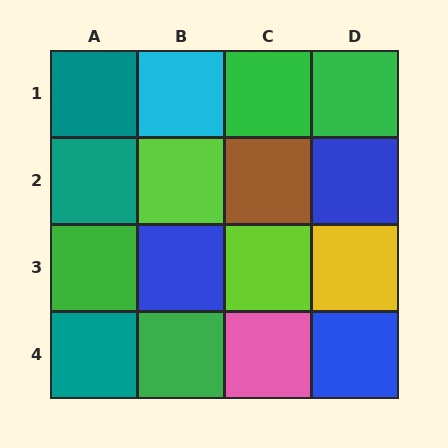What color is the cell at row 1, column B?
Cyan.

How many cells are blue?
3 cells are blue.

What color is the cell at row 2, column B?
Lime.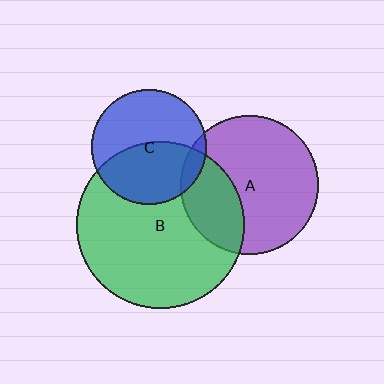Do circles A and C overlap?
Yes.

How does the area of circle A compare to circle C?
Approximately 1.5 times.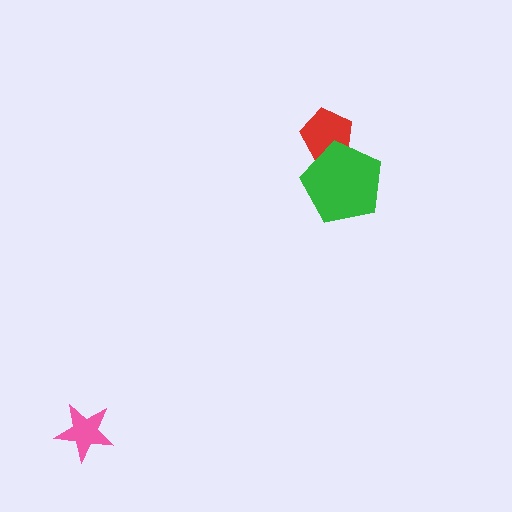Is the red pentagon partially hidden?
Yes, it is partially covered by another shape.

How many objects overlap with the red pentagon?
1 object overlaps with the red pentagon.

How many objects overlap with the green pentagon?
1 object overlaps with the green pentagon.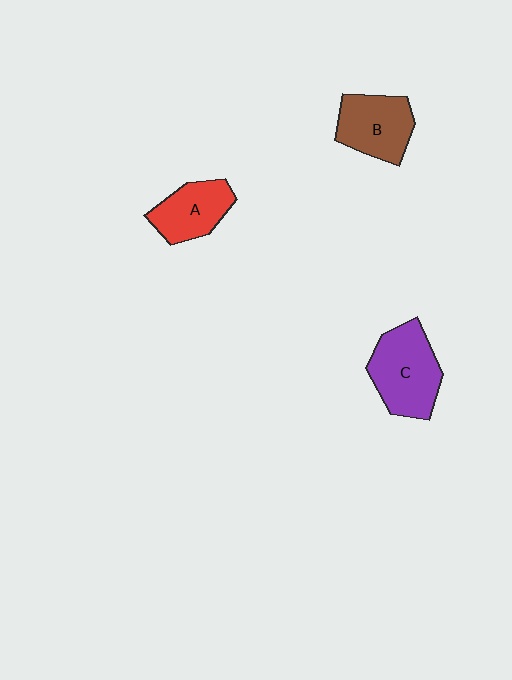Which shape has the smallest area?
Shape A (red).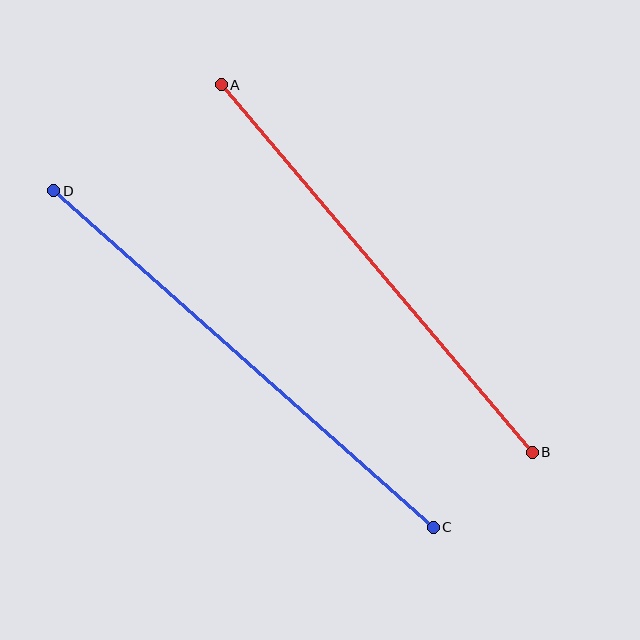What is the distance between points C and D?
The distance is approximately 507 pixels.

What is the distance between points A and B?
The distance is approximately 482 pixels.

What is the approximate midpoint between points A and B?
The midpoint is at approximately (377, 268) pixels.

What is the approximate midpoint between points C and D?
The midpoint is at approximately (243, 359) pixels.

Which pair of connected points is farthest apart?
Points C and D are farthest apart.